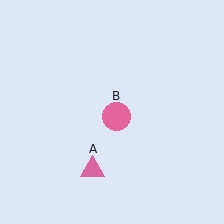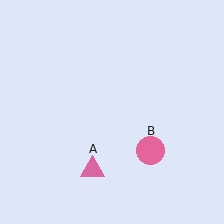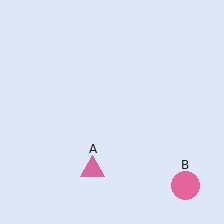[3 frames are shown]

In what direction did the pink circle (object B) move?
The pink circle (object B) moved down and to the right.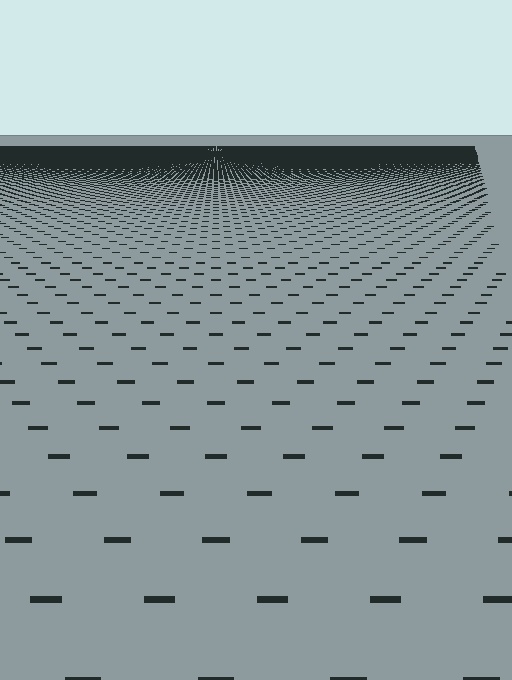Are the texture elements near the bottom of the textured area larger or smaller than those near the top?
Larger. Near the bottom, elements are closer to the viewer and appear at a bigger on-screen size.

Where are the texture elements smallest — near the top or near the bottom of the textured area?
Near the top.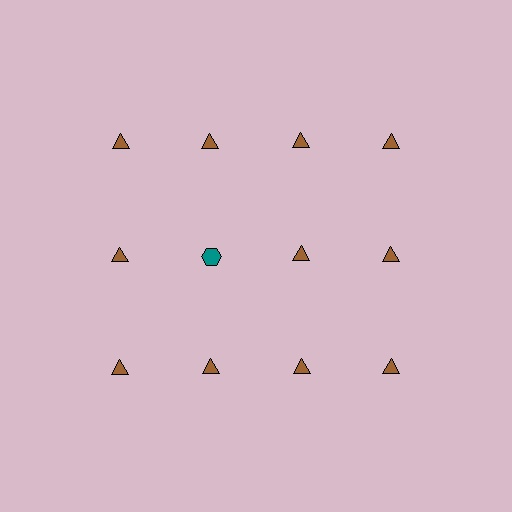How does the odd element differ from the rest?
It differs in both color (teal instead of brown) and shape (hexagon instead of triangle).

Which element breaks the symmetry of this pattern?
The teal hexagon in the second row, second from left column breaks the symmetry. All other shapes are brown triangles.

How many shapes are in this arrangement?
There are 12 shapes arranged in a grid pattern.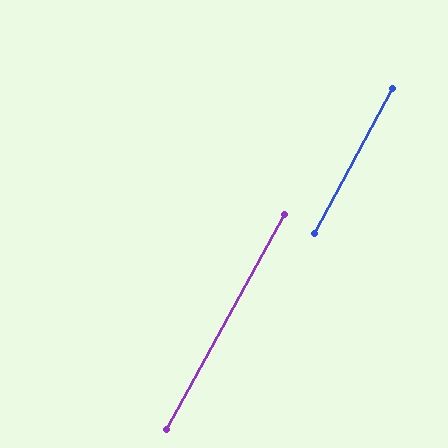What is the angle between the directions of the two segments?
Approximately 0 degrees.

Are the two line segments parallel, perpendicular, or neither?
Parallel — their directions differ by only 0.5°.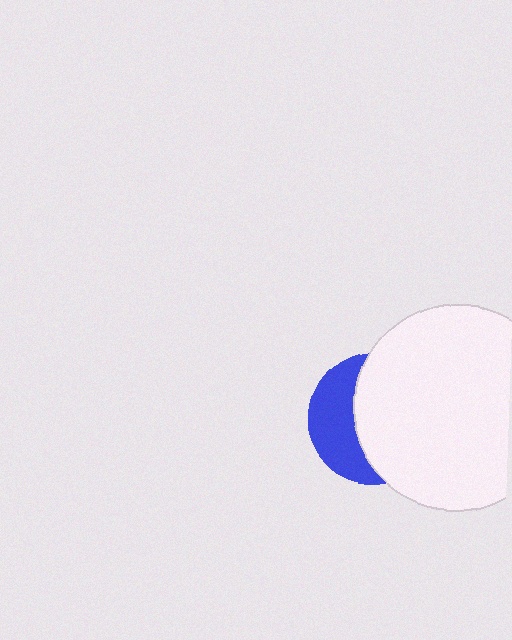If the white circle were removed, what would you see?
You would see the complete blue circle.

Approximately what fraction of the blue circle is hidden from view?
Roughly 62% of the blue circle is hidden behind the white circle.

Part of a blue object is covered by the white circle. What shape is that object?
It is a circle.